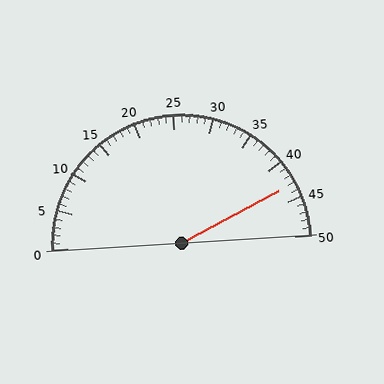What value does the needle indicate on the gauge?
The needle indicates approximately 43.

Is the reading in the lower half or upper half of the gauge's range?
The reading is in the upper half of the range (0 to 50).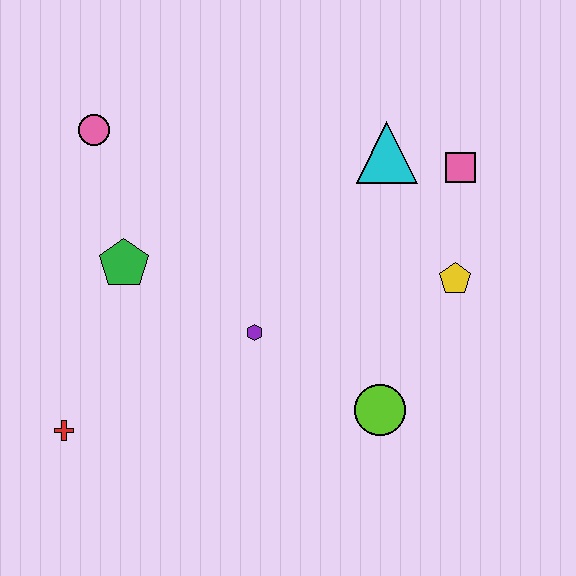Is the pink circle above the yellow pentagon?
Yes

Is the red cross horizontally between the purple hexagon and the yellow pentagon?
No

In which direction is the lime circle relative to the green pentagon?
The lime circle is to the right of the green pentagon.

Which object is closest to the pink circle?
The green pentagon is closest to the pink circle.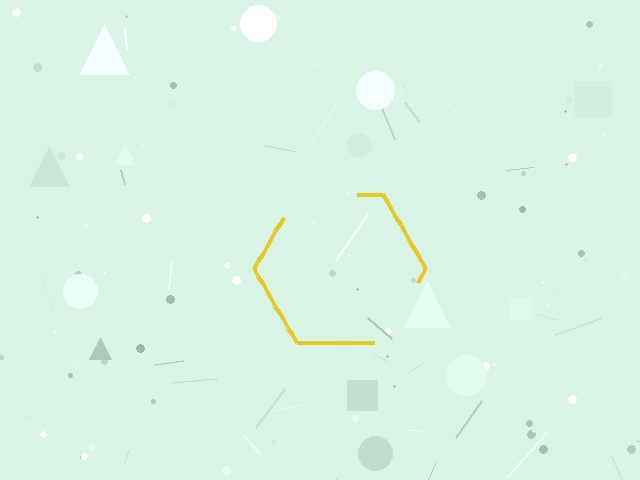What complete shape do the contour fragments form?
The contour fragments form a hexagon.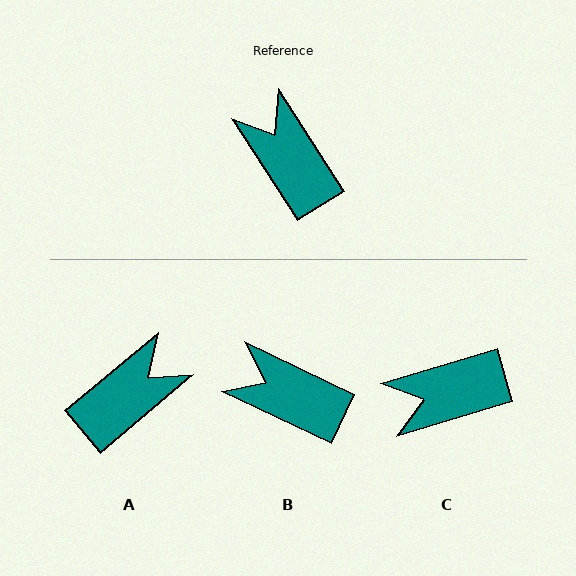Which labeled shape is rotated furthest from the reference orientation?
A, about 83 degrees away.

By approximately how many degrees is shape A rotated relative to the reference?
Approximately 83 degrees clockwise.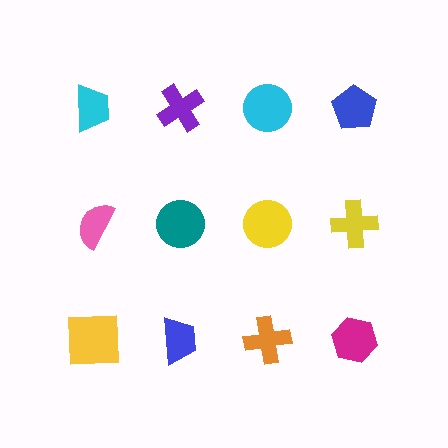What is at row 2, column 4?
A yellow cross.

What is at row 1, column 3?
A cyan circle.